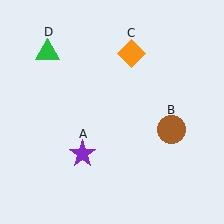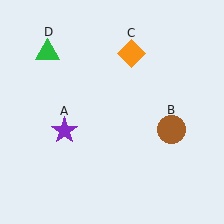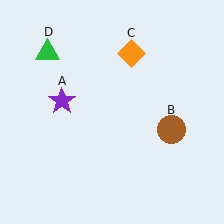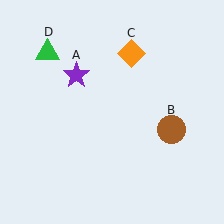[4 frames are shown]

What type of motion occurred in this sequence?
The purple star (object A) rotated clockwise around the center of the scene.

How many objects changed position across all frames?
1 object changed position: purple star (object A).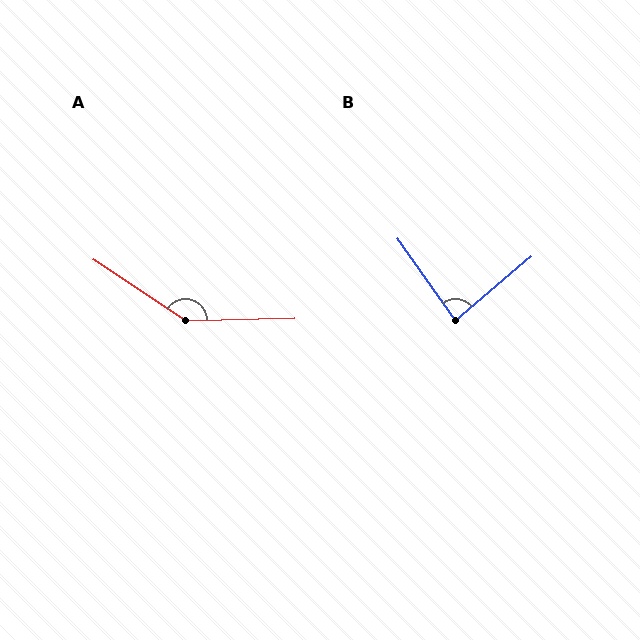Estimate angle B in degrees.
Approximately 85 degrees.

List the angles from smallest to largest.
B (85°), A (145°).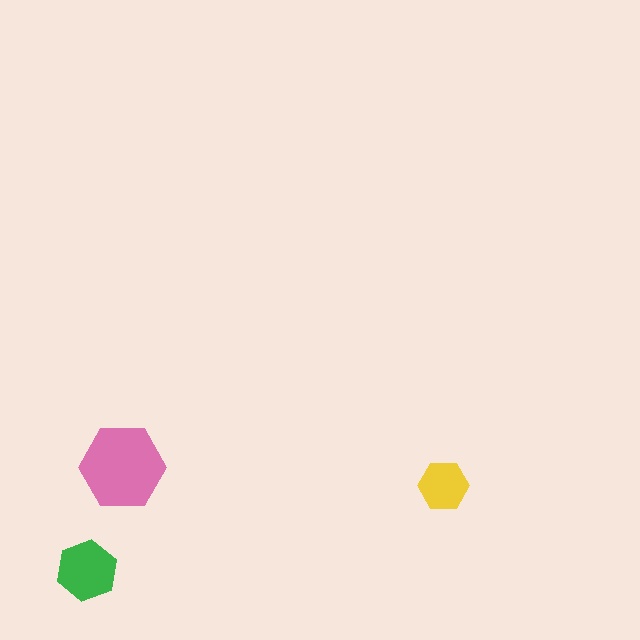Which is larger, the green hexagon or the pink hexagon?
The pink one.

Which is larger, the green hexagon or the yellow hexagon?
The green one.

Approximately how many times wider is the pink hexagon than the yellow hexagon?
About 1.5 times wider.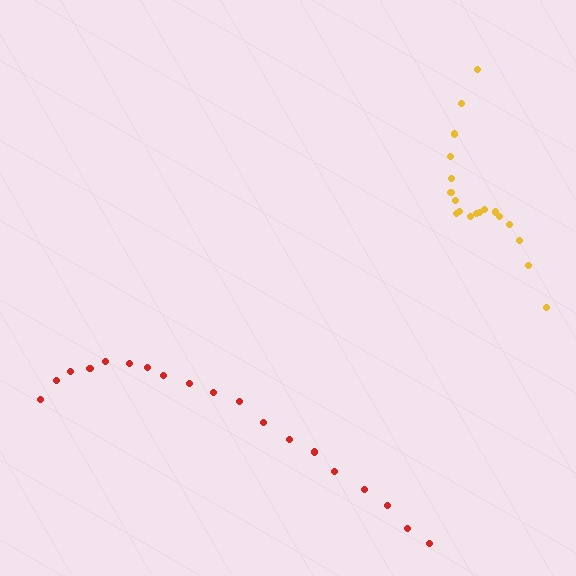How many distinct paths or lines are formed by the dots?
There are 2 distinct paths.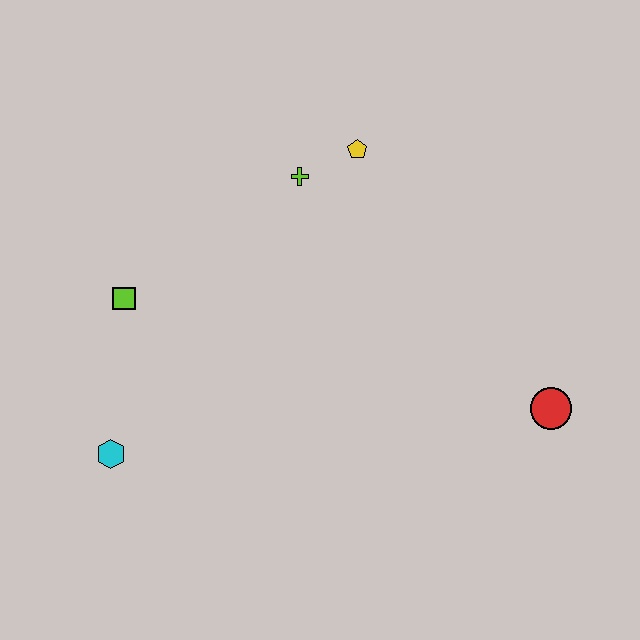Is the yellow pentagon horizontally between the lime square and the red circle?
Yes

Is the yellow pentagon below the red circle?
No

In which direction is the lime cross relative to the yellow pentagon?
The lime cross is to the left of the yellow pentagon.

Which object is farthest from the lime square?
The red circle is farthest from the lime square.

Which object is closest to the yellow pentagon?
The lime cross is closest to the yellow pentagon.